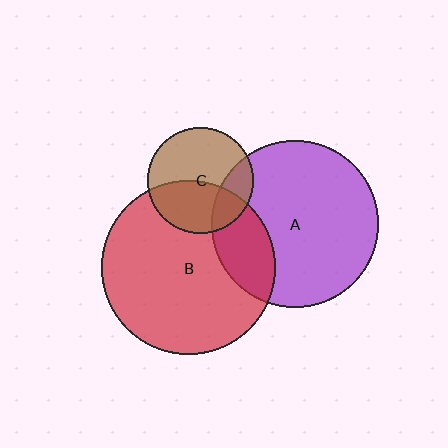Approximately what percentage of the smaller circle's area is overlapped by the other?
Approximately 20%.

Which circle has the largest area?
Circle B (red).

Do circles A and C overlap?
Yes.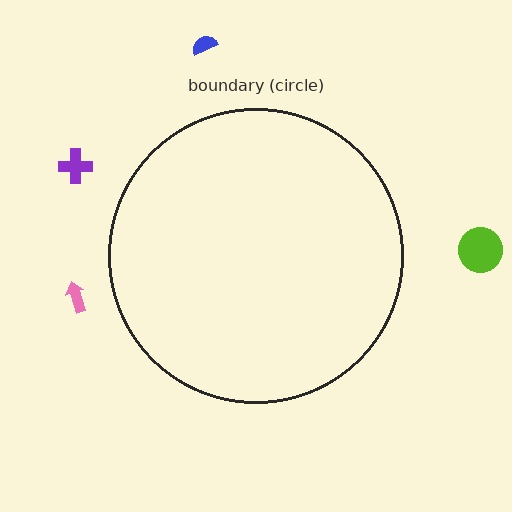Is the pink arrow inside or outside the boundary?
Outside.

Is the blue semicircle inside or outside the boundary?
Outside.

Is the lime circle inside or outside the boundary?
Outside.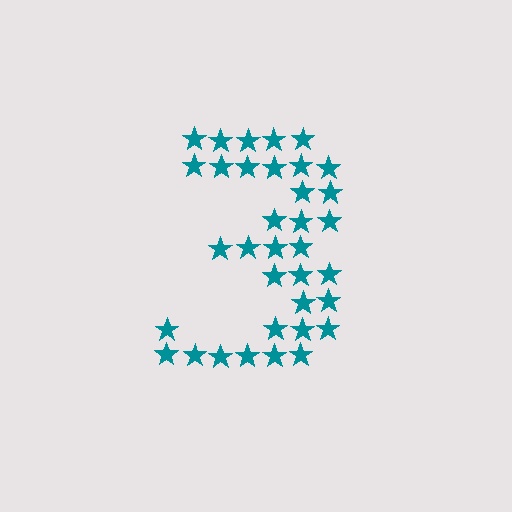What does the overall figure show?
The overall figure shows the digit 3.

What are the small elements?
The small elements are stars.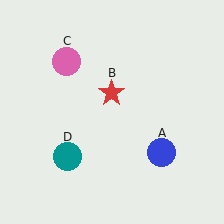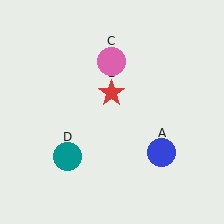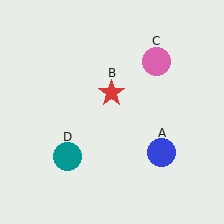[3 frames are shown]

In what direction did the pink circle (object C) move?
The pink circle (object C) moved right.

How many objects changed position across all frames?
1 object changed position: pink circle (object C).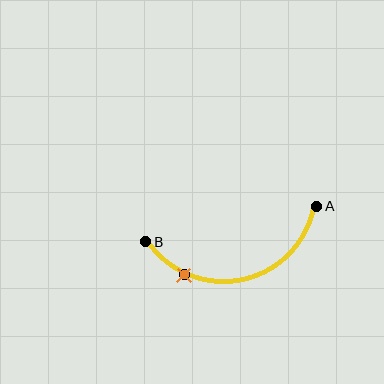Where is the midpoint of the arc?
The arc midpoint is the point on the curve farthest from the straight line joining A and B. It sits below that line.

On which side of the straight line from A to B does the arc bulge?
The arc bulges below the straight line connecting A and B.